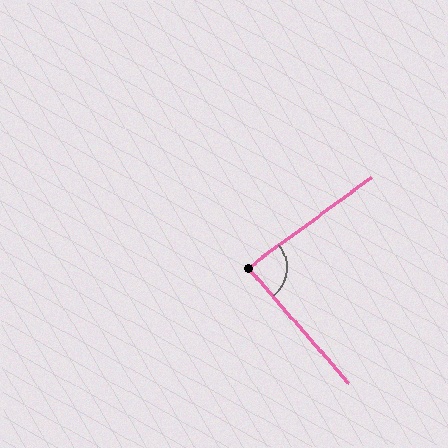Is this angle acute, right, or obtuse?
It is acute.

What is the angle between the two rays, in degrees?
Approximately 85 degrees.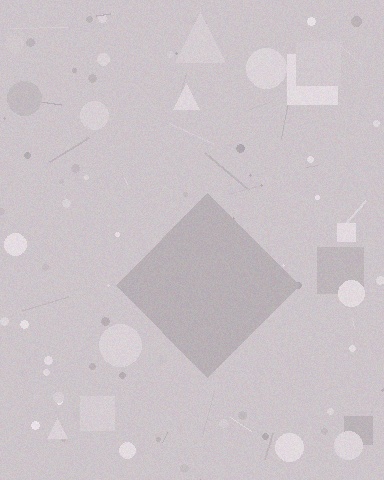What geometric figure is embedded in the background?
A diamond is embedded in the background.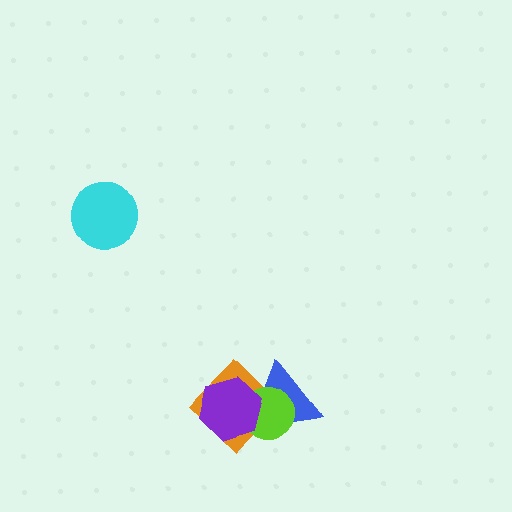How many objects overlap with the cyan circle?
0 objects overlap with the cyan circle.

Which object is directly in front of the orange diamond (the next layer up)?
The lime circle is directly in front of the orange diamond.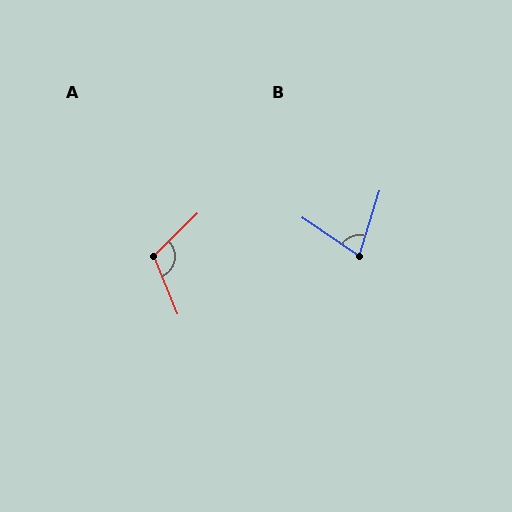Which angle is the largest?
A, at approximately 112 degrees.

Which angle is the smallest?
B, at approximately 73 degrees.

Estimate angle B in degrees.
Approximately 73 degrees.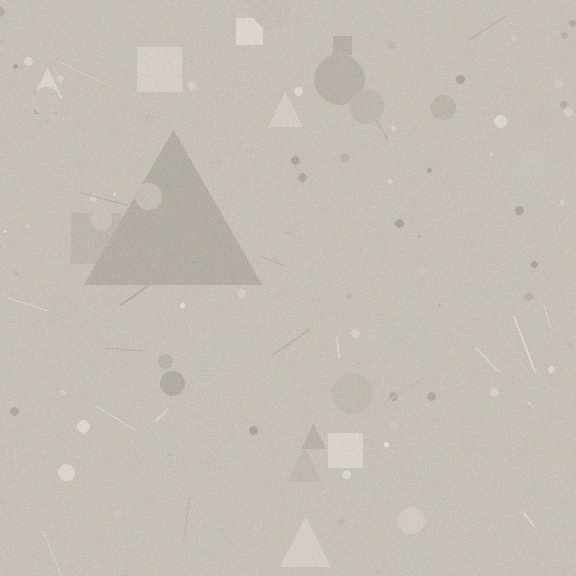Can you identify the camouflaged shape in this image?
The camouflaged shape is a triangle.